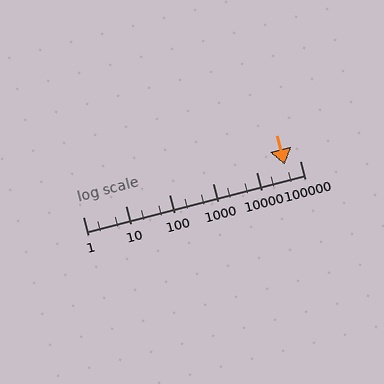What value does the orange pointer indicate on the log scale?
The pointer indicates approximately 46000.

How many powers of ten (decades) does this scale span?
The scale spans 5 decades, from 1 to 100000.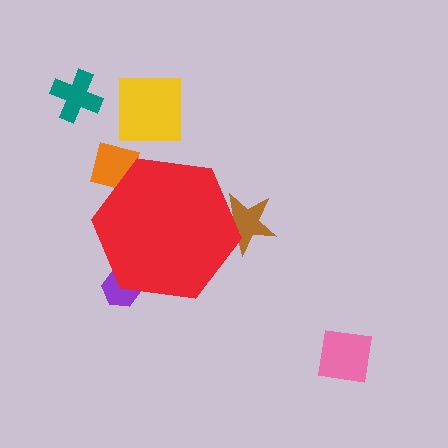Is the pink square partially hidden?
No, the pink square is fully visible.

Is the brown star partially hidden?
Yes, the brown star is partially hidden behind the red hexagon.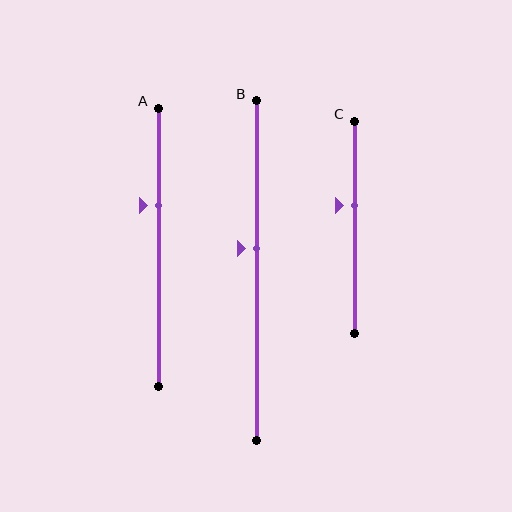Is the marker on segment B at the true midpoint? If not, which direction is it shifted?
No, the marker on segment B is shifted upward by about 7% of the segment length.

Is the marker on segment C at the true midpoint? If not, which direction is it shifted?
No, the marker on segment C is shifted upward by about 10% of the segment length.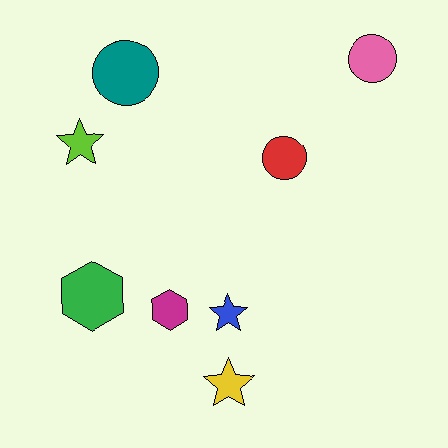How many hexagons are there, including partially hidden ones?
There are 2 hexagons.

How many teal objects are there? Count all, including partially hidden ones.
There is 1 teal object.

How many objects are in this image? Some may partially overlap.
There are 8 objects.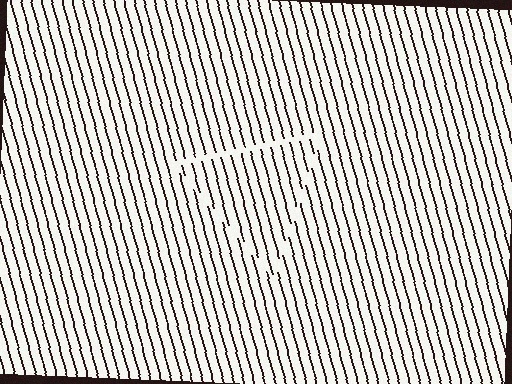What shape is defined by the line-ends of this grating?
An illusory triangle. The interior of the shape contains the same grating, shifted by half a period — the contour is defined by the phase discontinuity where line-ends from the inner and outer gratings abut.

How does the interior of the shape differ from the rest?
The interior of the shape contains the same grating, shifted by half a period — the contour is defined by the phase discontinuity where line-ends from the inner and outer gratings abut.